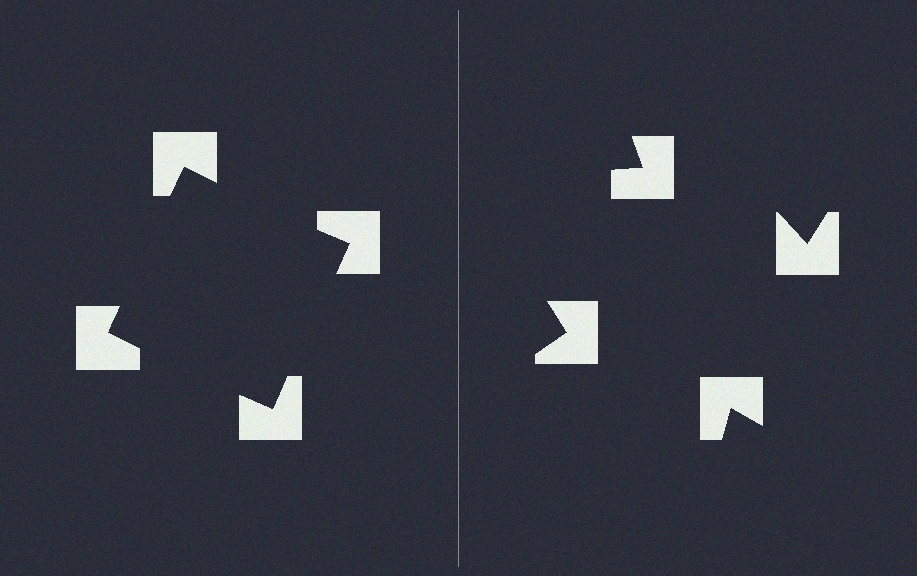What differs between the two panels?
The notched squares are positioned identically on both sides; only the wedge orientations differ. On the left they align to a square; on the right they are misaligned.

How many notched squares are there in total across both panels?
8 — 4 on each side.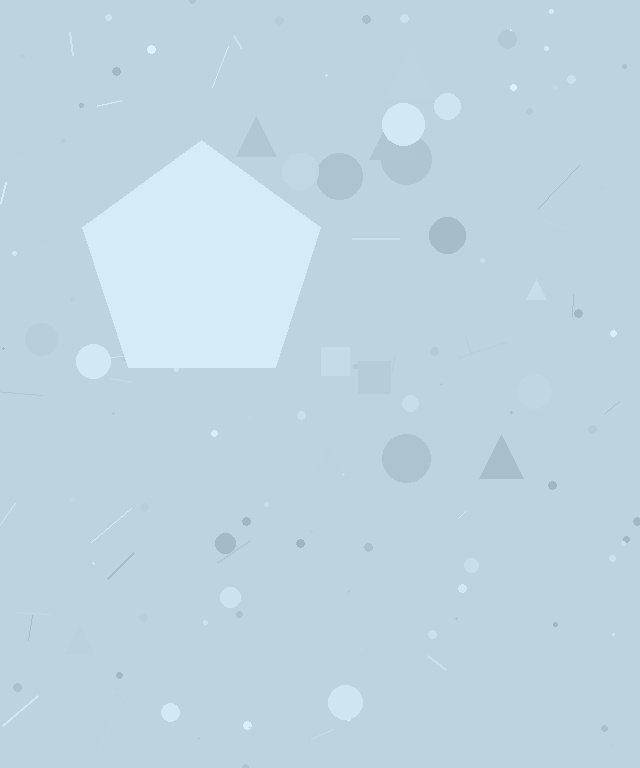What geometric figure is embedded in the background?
A pentagon is embedded in the background.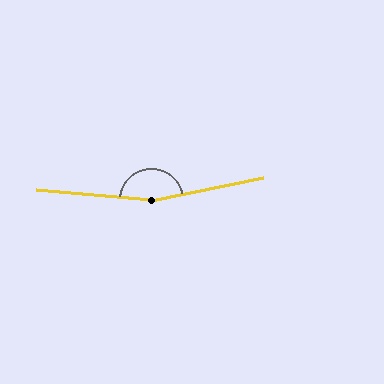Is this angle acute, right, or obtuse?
It is obtuse.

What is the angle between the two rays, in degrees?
Approximately 164 degrees.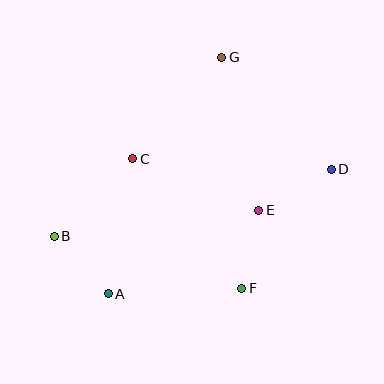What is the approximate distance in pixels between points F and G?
The distance between F and G is approximately 232 pixels.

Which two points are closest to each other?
Points A and B are closest to each other.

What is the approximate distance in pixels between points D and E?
The distance between D and E is approximately 83 pixels.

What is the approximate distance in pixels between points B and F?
The distance between B and F is approximately 195 pixels.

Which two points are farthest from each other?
Points B and D are farthest from each other.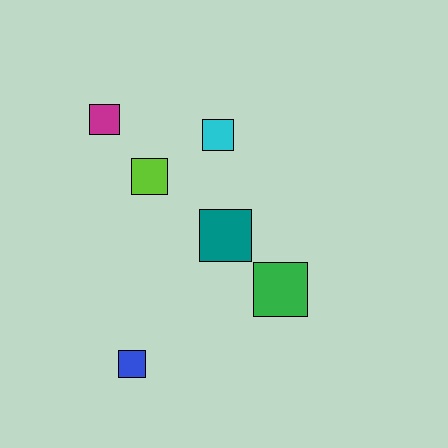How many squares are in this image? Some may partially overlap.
There are 6 squares.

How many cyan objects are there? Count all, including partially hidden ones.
There is 1 cyan object.